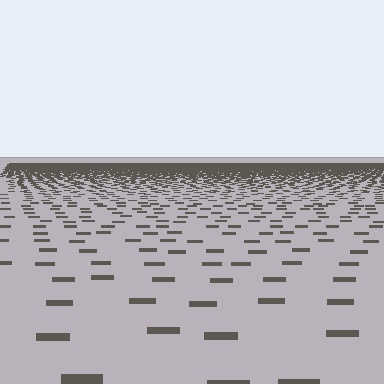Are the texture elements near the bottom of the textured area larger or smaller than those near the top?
Larger. Near the bottom, elements are closer to the viewer and appear at a bigger on-screen size.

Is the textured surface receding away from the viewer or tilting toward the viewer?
The surface is receding away from the viewer. Texture elements get smaller and denser toward the top.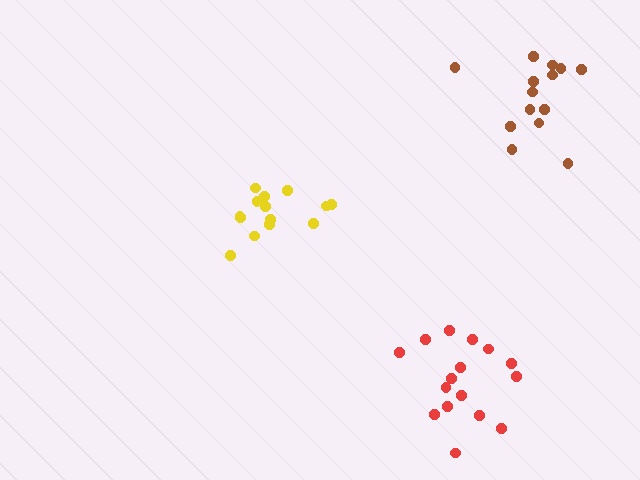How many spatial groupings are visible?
There are 3 spatial groupings.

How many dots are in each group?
Group 1: 16 dots, Group 2: 14 dots, Group 3: 14 dots (44 total).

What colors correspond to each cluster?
The clusters are colored: red, yellow, brown.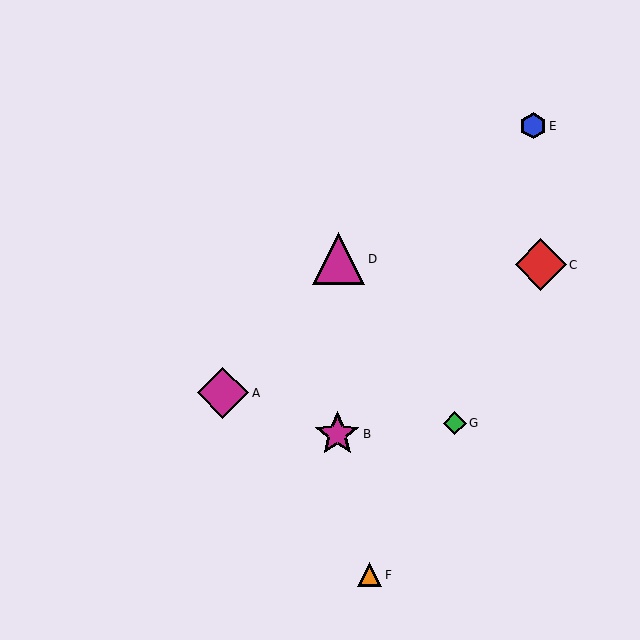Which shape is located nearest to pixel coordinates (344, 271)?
The magenta triangle (labeled D) at (339, 259) is nearest to that location.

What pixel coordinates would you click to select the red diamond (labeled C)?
Click at (541, 265) to select the red diamond C.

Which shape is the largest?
The magenta triangle (labeled D) is the largest.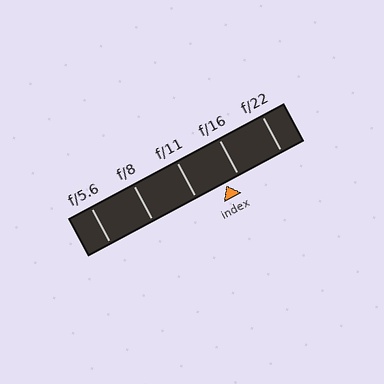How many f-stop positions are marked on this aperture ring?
There are 5 f-stop positions marked.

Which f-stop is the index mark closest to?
The index mark is closest to f/16.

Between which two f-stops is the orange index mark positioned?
The index mark is between f/11 and f/16.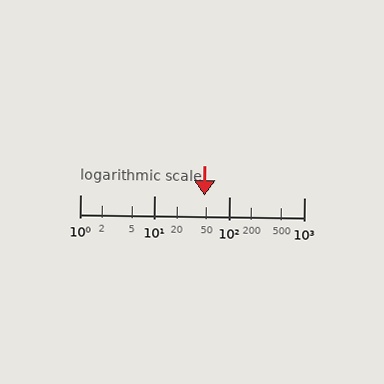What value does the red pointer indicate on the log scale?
The pointer indicates approximately 47.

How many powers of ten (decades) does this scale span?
The scale spans 3 decades, from 1 to 1000.